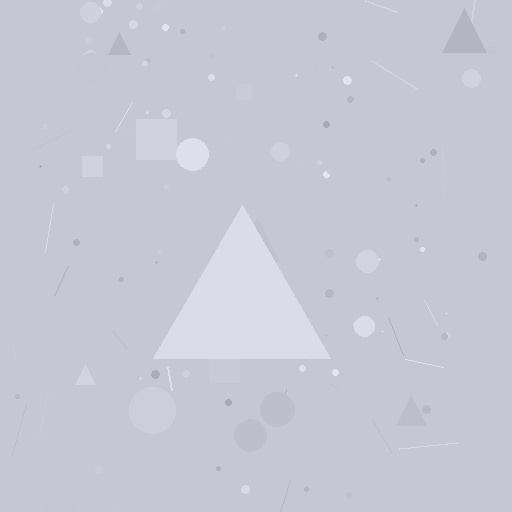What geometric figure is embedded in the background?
A triangle is embedded in the background.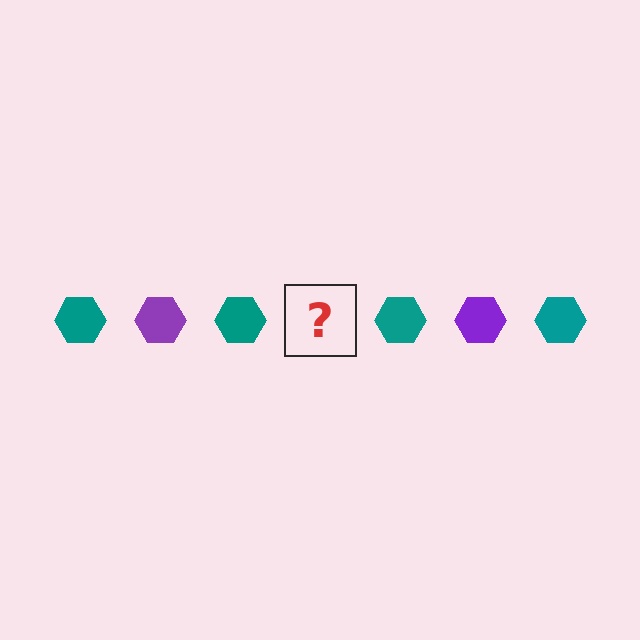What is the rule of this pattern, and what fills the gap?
The rule is that the pattern cycles through teal, purple hexagons. The gap should be filled with a purple hexagon.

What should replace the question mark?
The question mark should be replaced with a purple hexagon.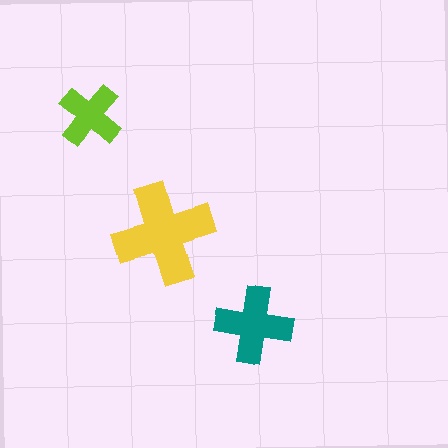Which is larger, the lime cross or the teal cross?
The teal one.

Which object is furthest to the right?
The teal cross is rightmost.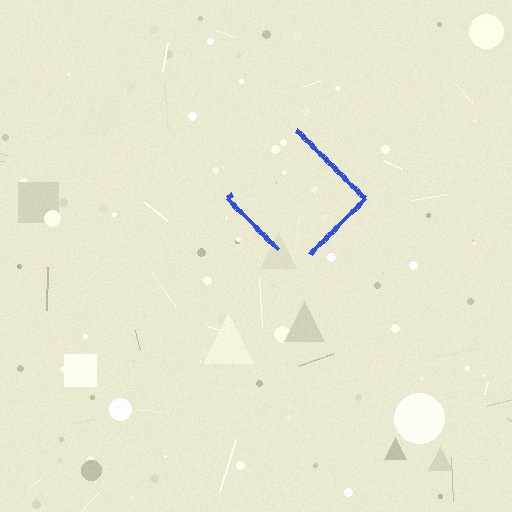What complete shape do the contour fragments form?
The contour fragments form a diamond.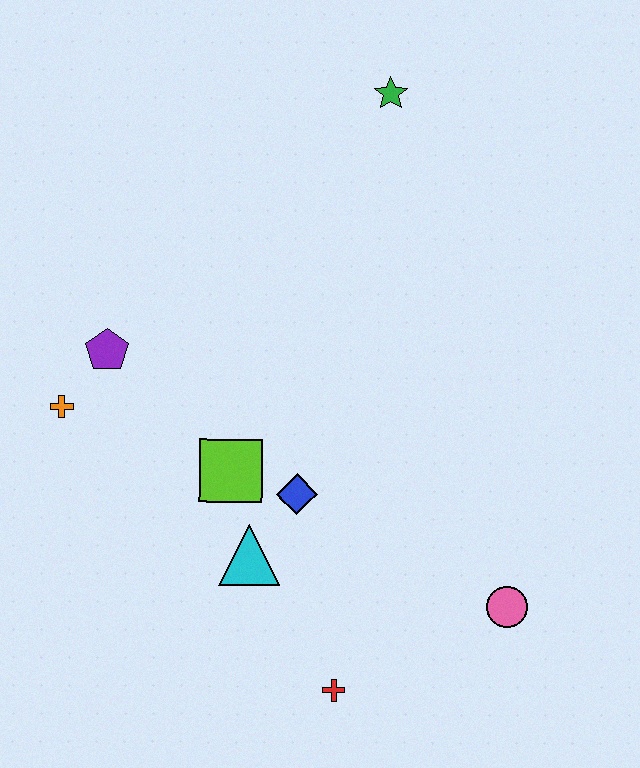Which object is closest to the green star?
The purple pentagon is closest to the green star.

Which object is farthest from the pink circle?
The green star is farthest from the pink circle.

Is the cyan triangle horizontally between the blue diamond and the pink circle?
No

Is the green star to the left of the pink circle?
Yes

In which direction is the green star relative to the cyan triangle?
The green star is above the cyan triangle.